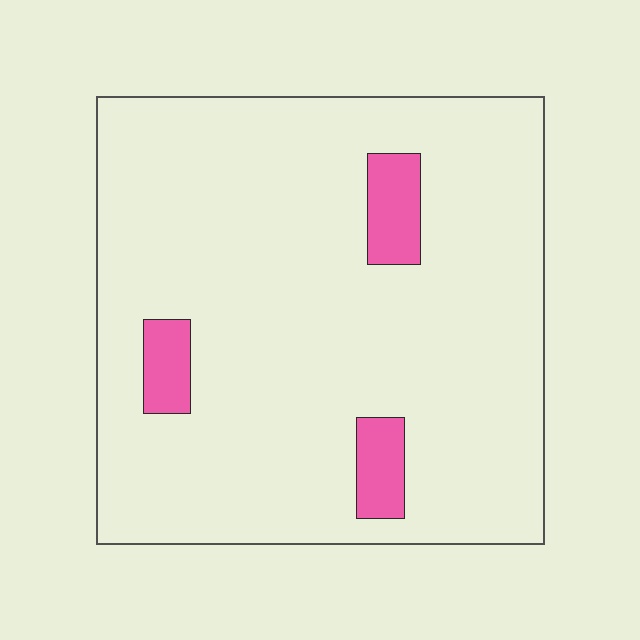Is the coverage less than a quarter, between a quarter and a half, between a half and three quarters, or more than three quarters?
Less than a quarter.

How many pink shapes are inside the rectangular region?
3.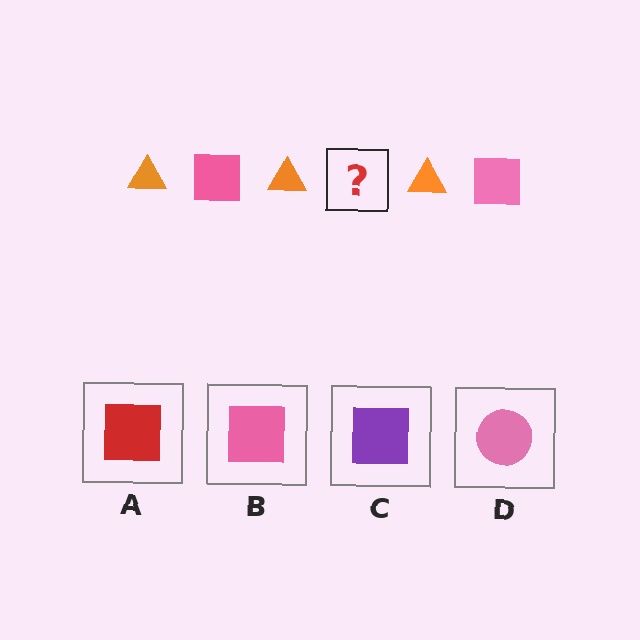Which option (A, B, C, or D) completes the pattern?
B.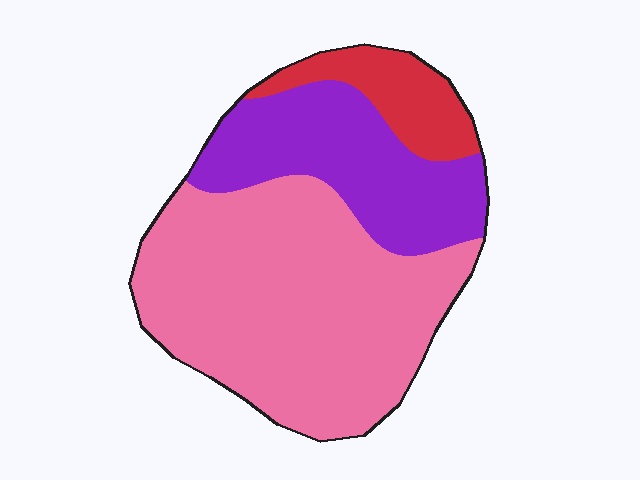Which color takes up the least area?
Red, at roughly 10%.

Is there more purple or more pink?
Pink.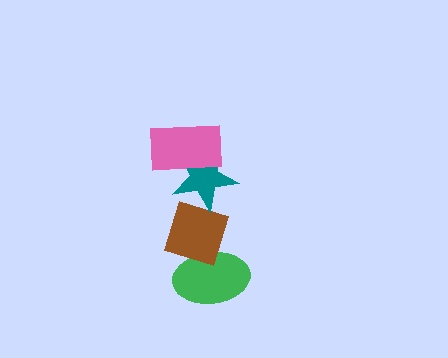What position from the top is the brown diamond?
The brown diamond is 3rd from the top.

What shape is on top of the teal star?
The pink rectangle is on top of the teal star.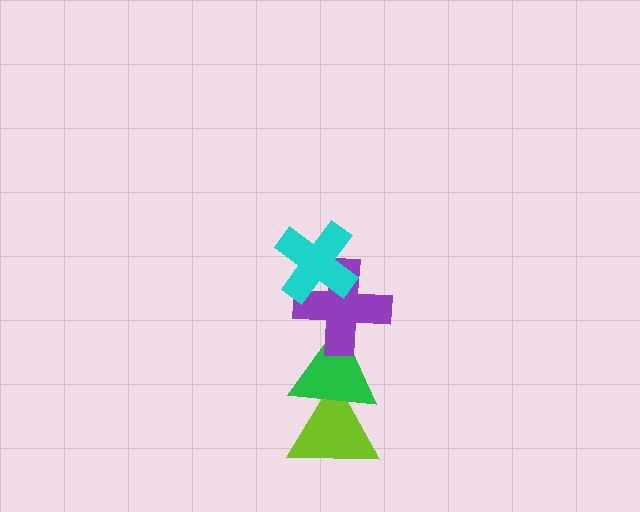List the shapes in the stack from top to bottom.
From top to bottom: the cyan cross, the purple cross, the green triangle, the lime triangle.